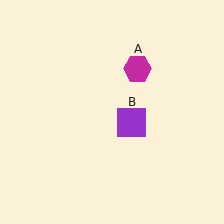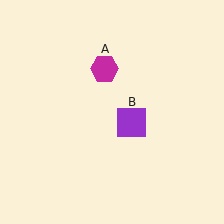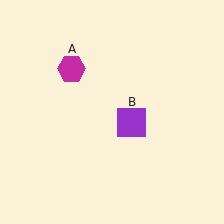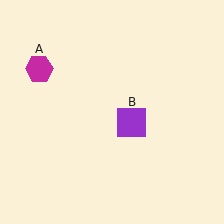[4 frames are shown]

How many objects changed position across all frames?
1 object changed position: magenta hexagon (object A).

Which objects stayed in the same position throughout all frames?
Purple square (object B) remained stationary.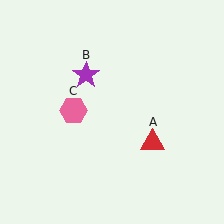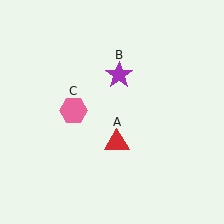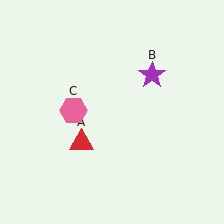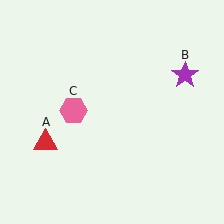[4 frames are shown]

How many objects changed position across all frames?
2 objects changed position: red triangle (object A), purple star (object B).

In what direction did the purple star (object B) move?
The purple star (object B) moved right.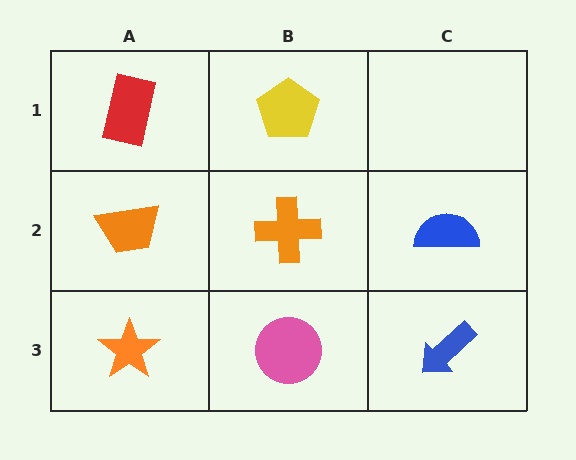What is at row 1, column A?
A red rectangle.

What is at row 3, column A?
An orange star.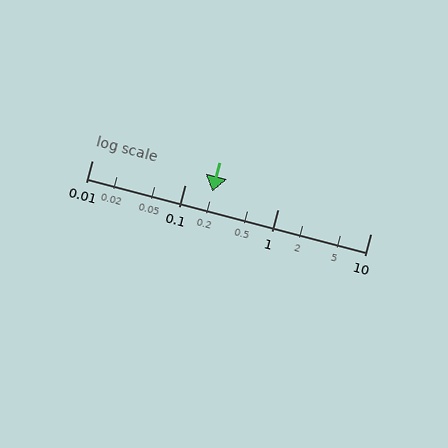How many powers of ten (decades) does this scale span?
The scale spans 3 decades, from 0.01 to 10.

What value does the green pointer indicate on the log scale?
The pointer indicates approximately 0.2.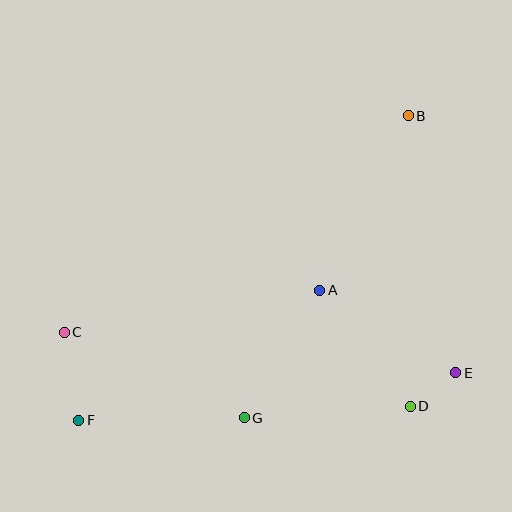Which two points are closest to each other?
Points D and E are closest to each other.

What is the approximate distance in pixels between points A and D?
The distance between A and D is approximately 147 pixels.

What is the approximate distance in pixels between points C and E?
The distance between C and E is approximately 393 pixels.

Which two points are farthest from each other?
Points B and F are farthest from each other.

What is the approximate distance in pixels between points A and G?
The distance between A and G is approximately 148 pixels.